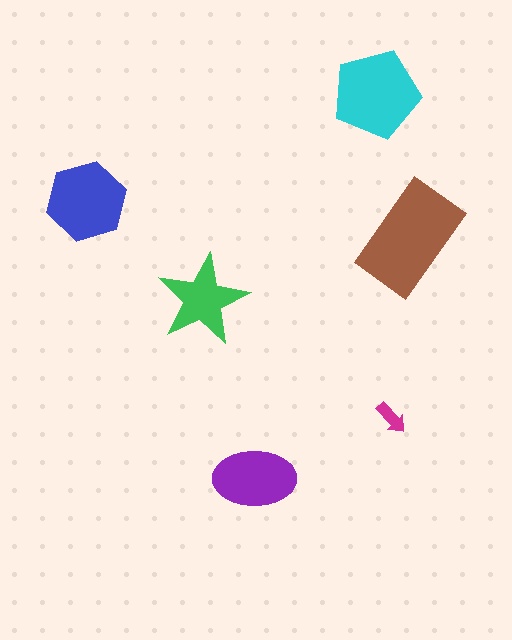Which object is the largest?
The brown rectangle.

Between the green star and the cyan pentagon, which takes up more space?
The cyan pentagon.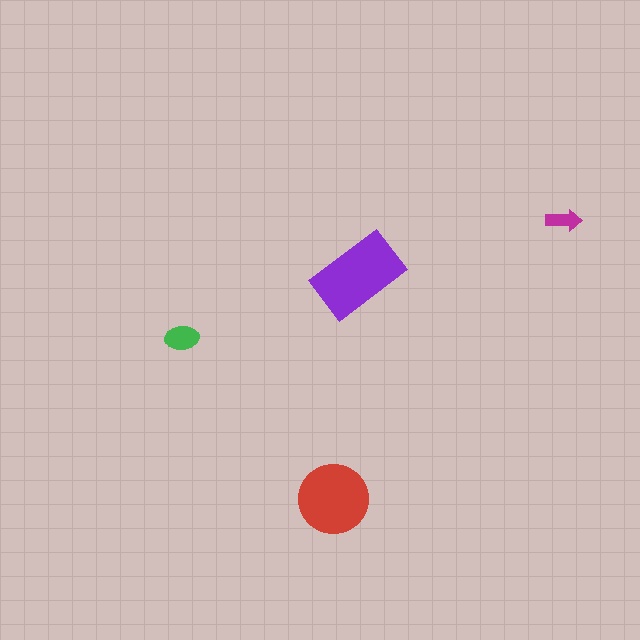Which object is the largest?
The purple rectangle.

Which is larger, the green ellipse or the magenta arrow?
The green ellipse.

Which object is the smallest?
The magenta arrow.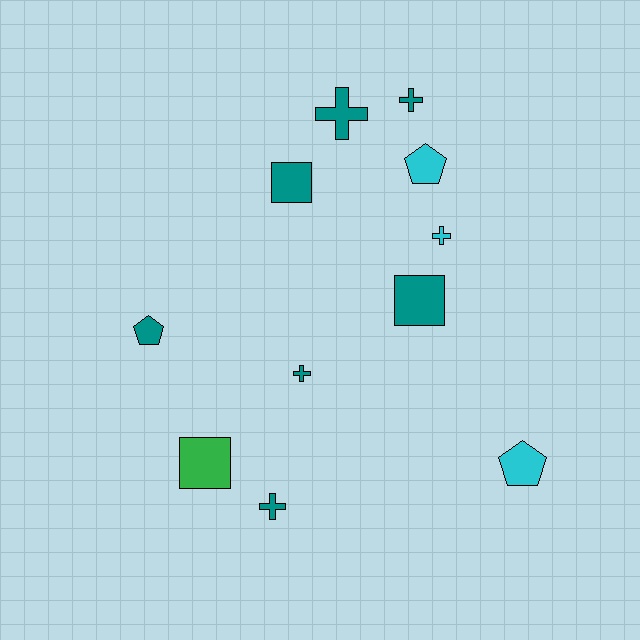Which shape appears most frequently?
Cross, with 5 objects.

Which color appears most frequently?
Teal, with 7 objects.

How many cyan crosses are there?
There is 1 cyan cross.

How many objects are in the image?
There are 11 objects.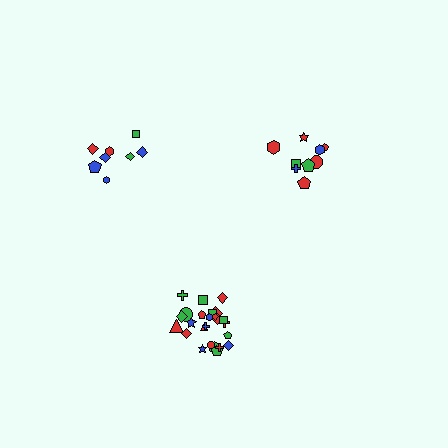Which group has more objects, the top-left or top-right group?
The top-right group.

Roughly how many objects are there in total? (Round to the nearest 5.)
Roughly 45 objects in total.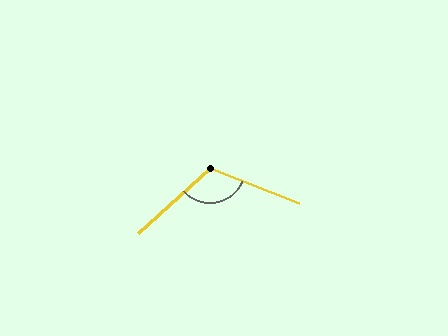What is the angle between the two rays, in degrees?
Approximately 116 degrees.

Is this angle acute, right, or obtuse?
It is obtuse.